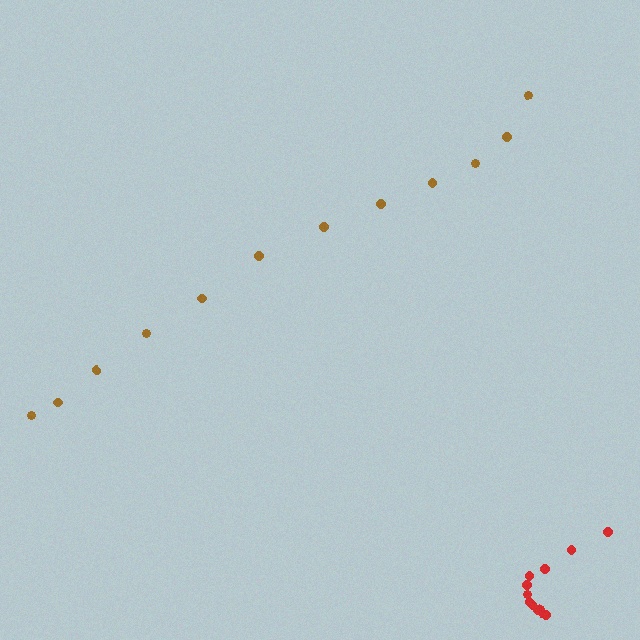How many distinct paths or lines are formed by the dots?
There are 2 distinct paths.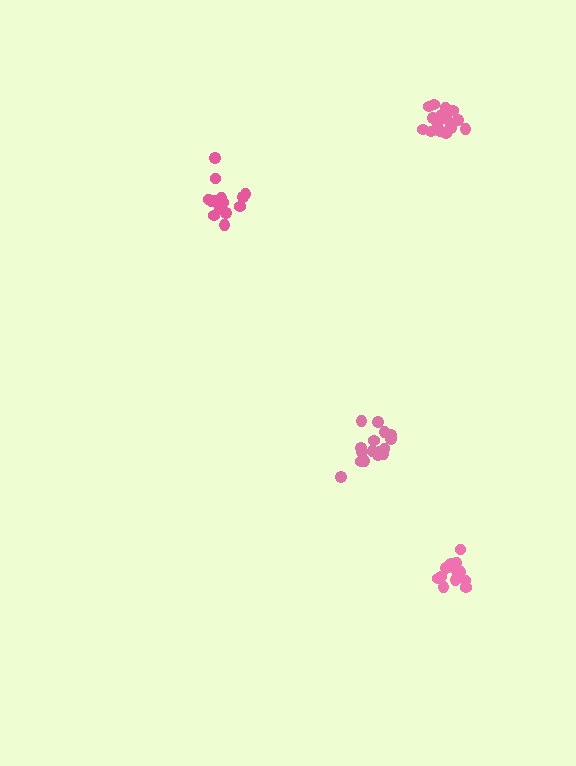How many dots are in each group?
Group 1: 14 dots, Group 2: 18 dots, Group 3: 16 dots, Group 4: 14 dots (62 total).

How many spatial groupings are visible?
There are 4 spatial groupings.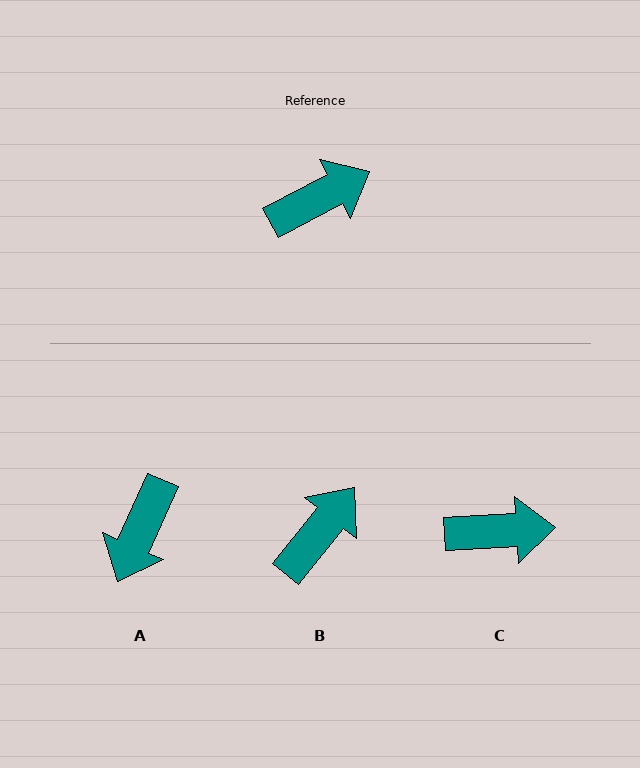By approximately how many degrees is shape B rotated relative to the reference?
Approximately 24 degrees counter-clockwise.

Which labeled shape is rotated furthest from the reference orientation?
A, about 142 degrees away.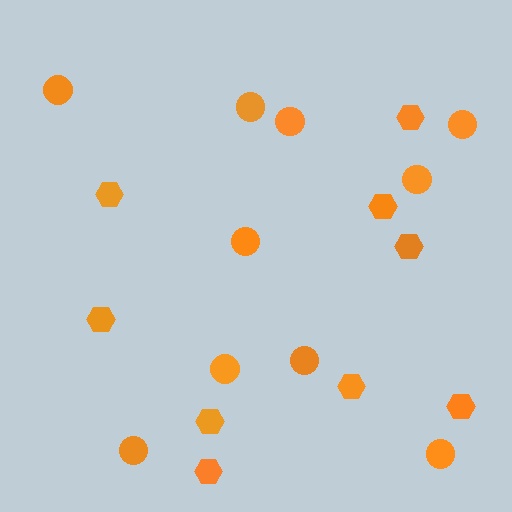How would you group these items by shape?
There are 2 groups: one group of circles (10) and one group of hexagons (9).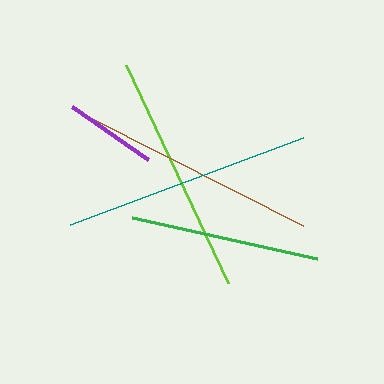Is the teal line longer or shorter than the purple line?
The teal line is longer than the purple line.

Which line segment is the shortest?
The purple line is the shortest at approximately 93 pixels.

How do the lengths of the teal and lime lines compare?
The teal and lime lines are approximately the same length.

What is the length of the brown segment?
The brown segment is approximately 237 pixels long.